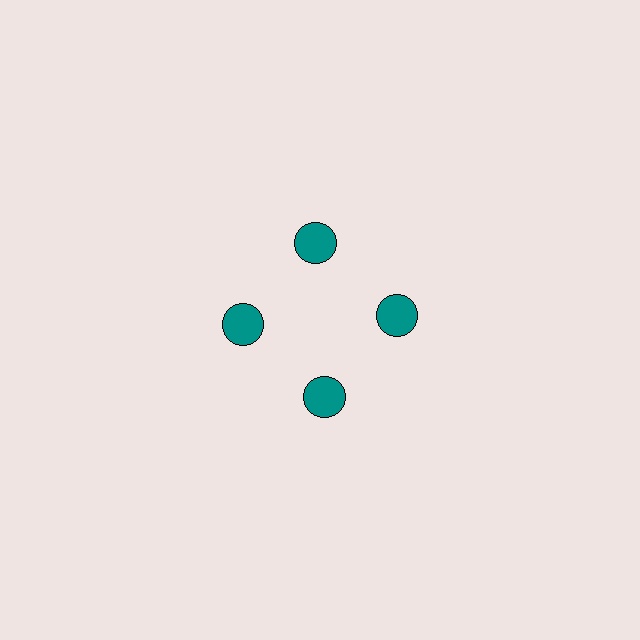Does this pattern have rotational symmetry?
Yes, this pattern has 4-fold rotational symmetry. It looks the same after rotating 90 degrees around the center.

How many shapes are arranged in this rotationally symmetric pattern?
There are 4 shapes, arranged in 4 groups of 1.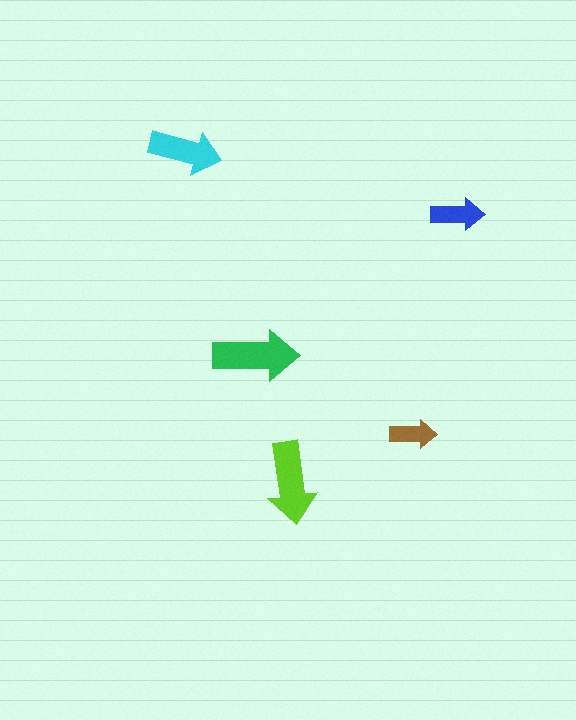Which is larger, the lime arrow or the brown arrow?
The lime one.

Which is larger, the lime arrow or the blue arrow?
The lime one.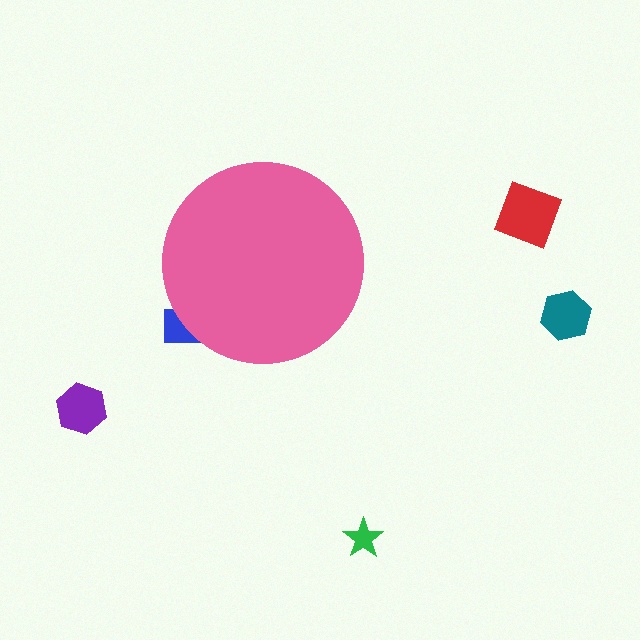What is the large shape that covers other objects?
A pink circle.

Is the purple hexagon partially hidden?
No, the purple hexagon is fully visible.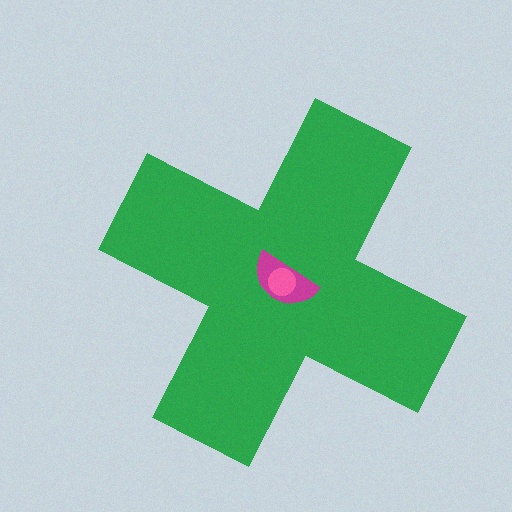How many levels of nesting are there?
3.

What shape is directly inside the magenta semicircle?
The pink circle.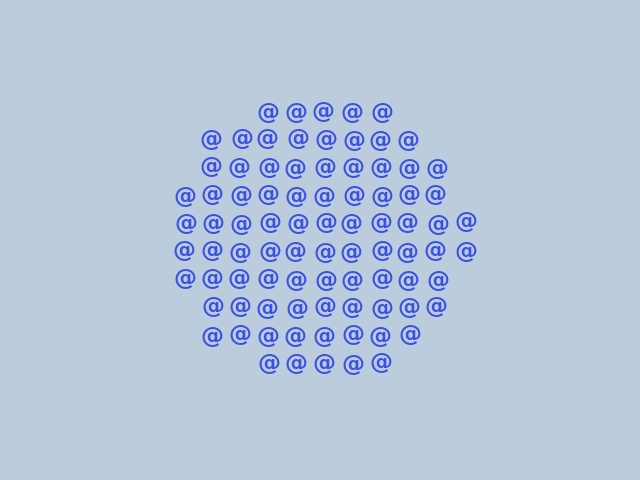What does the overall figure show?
The overall figure shows a circle.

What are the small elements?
The small elements are at signs.